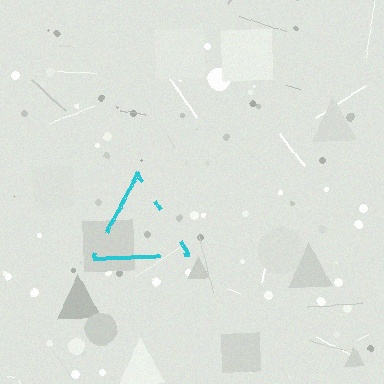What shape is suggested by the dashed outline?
The dashed outline suggests a triangle.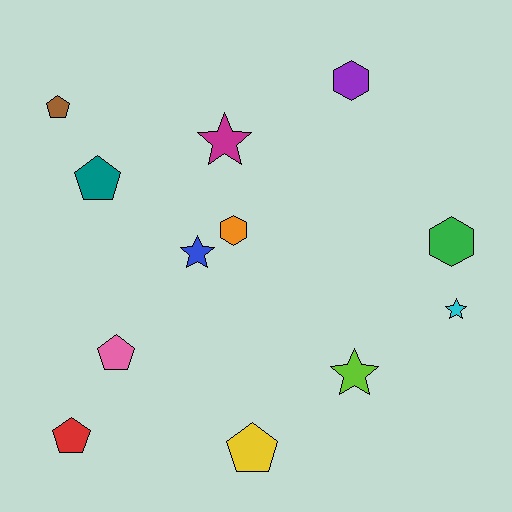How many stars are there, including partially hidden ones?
There are 4 stars.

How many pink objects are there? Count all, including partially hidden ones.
There is 1 pink object.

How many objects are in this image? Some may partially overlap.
There are 12 objects.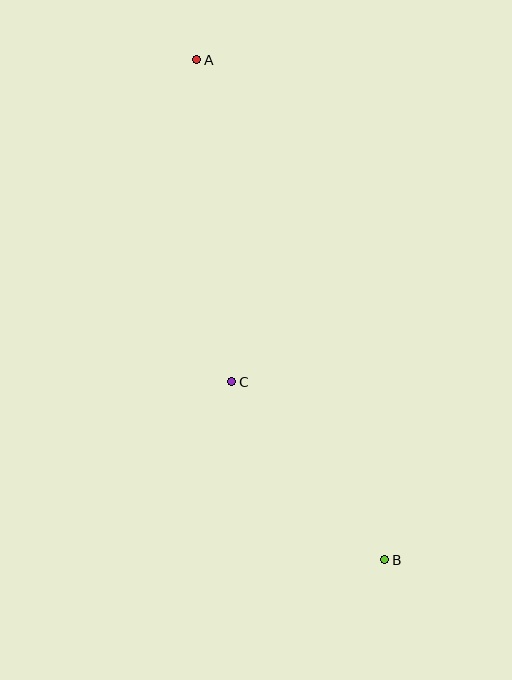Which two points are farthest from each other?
Points A and B are farthest from each other.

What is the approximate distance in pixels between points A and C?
The distance between A and C is approximately 324 pixels.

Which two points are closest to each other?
Points B and C are closest to each other.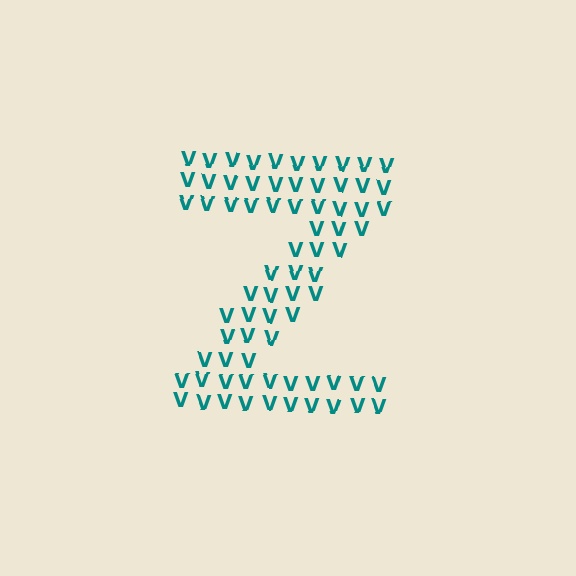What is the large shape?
The large shape is the letter Z.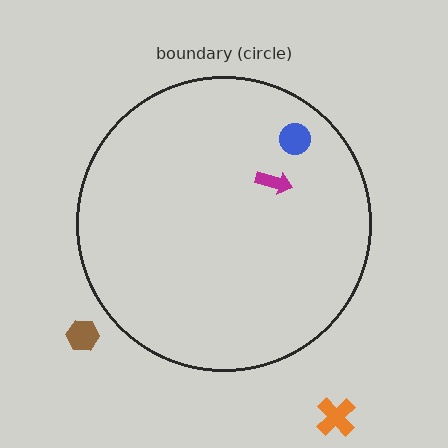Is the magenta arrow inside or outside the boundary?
Inside.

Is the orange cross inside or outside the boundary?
Outside.